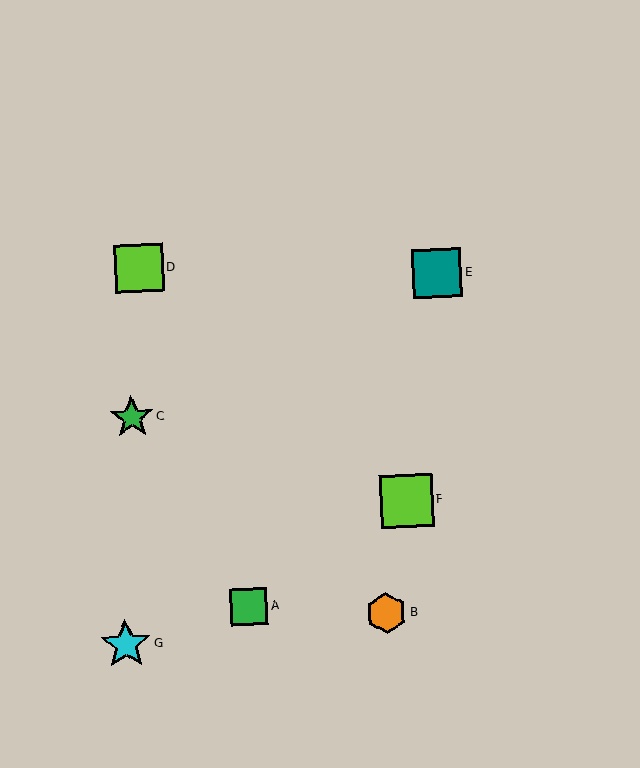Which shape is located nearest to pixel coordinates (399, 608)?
The orange hexagon (labeled B) at (386, 613) is nearest to that location.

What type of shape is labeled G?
Shape G is a cyan star.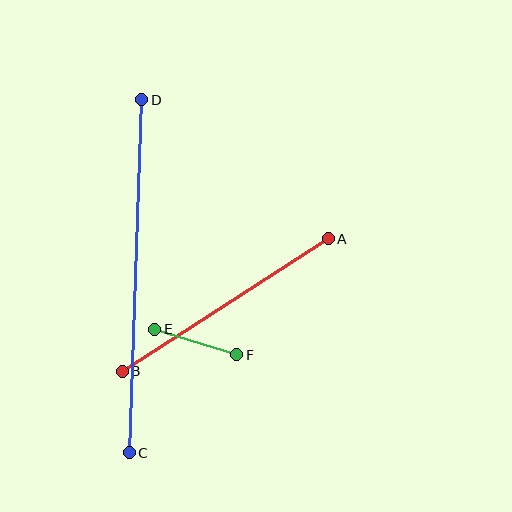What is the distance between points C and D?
The distance is approximately 353 pixels.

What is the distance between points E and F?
The distance is approximately 86 pixels.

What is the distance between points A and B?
The distance is approximately 244 pixels.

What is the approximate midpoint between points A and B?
The midpoint is at approximately (225, 305) pixels.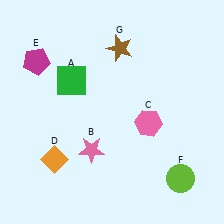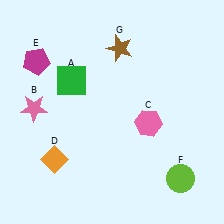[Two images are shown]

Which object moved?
The pink star (B) moved left.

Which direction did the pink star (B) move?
The pink star (B) moved left.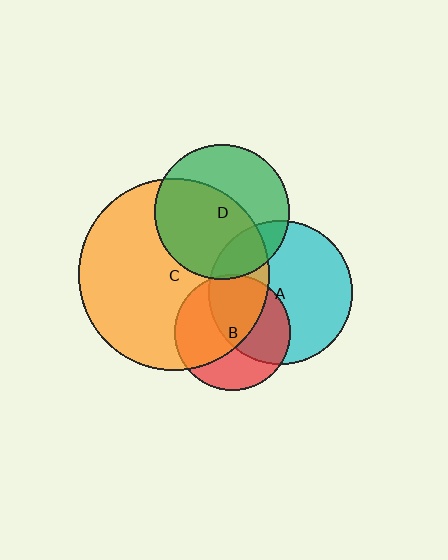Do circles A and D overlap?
Yes.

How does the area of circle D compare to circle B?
Approximately 1.3 times.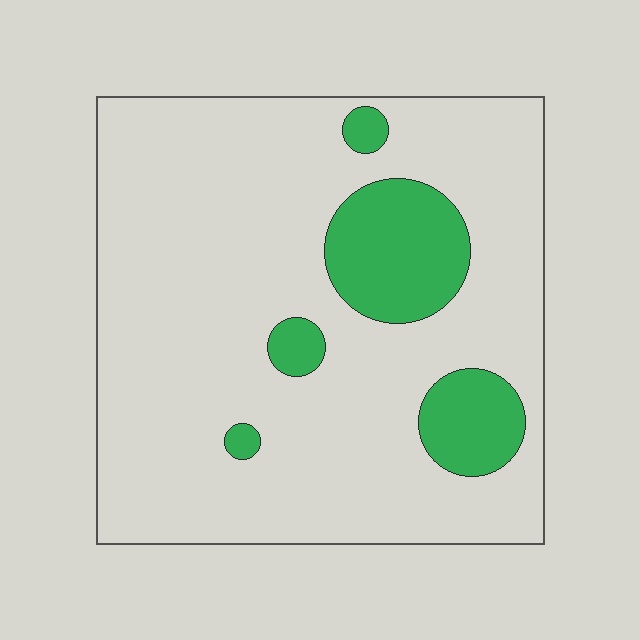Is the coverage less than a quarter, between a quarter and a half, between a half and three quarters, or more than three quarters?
Less than a quarter.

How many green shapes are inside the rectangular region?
5.